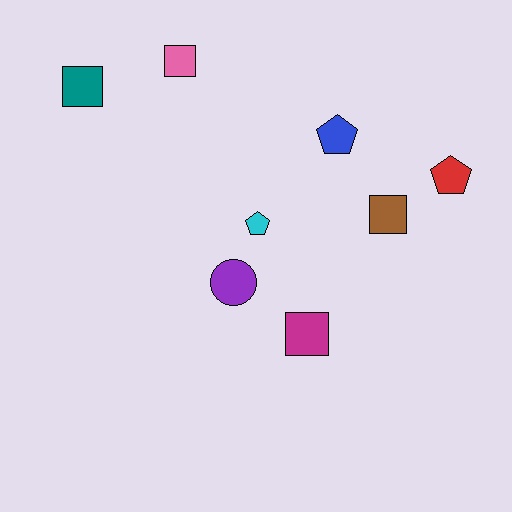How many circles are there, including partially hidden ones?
There is 1 circle.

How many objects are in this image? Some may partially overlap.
There are 8 objects.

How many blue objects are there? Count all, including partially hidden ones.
There is 1 blue object.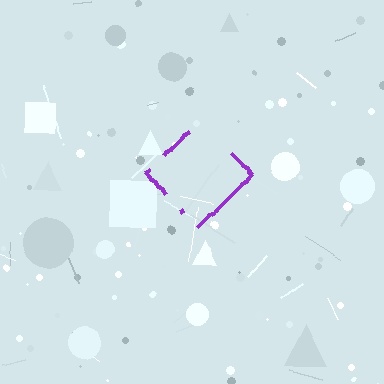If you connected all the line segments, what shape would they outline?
They would outline a diamond.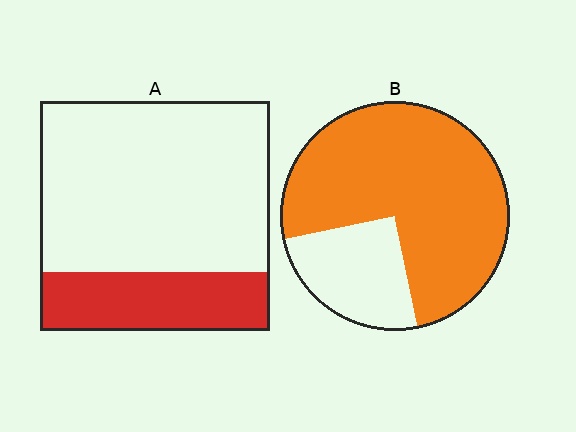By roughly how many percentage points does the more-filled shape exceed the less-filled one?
By roughly 50 percentage points (B over A).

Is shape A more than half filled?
No.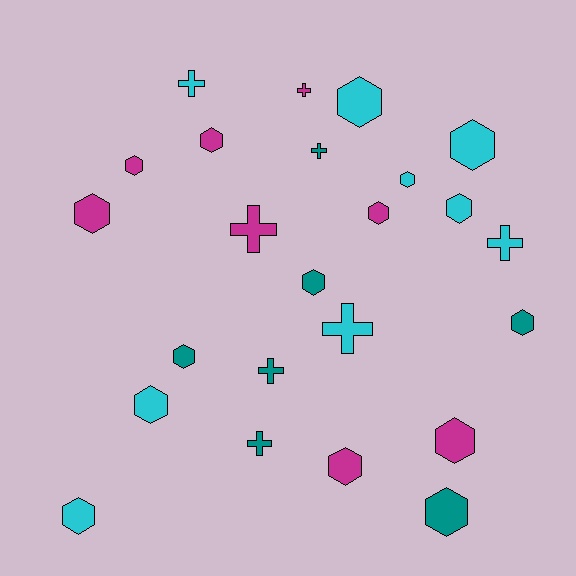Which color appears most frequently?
Cyan, with 9 objects.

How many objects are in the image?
There are 24 objects.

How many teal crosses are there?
There are 3 teal crosses.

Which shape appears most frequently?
Hexagon, with 16 objects.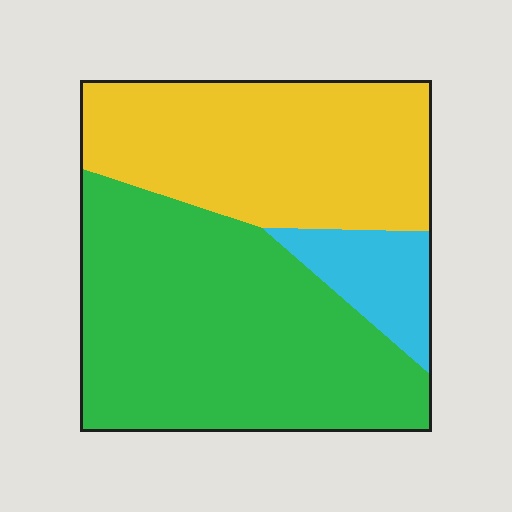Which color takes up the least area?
Cyan, at roughly 10%.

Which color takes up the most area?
Green, at roughly 50%.